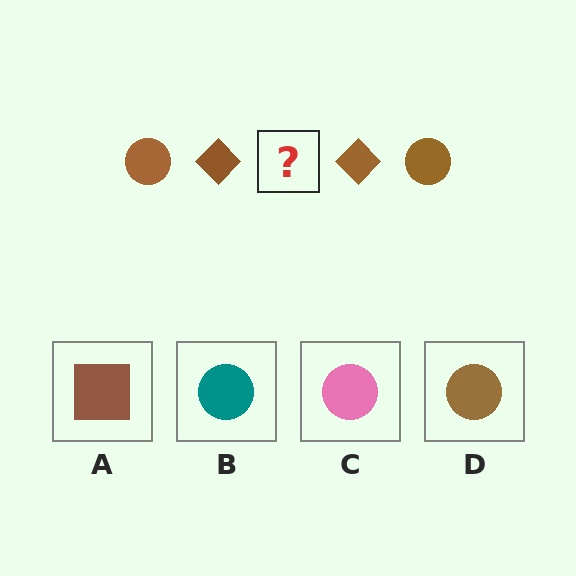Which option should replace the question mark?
Option D.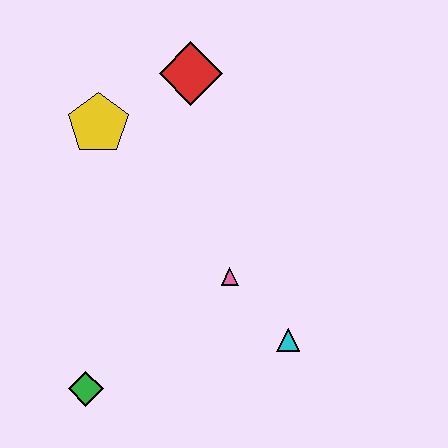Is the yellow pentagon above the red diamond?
No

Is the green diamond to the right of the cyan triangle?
No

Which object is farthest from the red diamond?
The green diamond is farthest from the red diamond.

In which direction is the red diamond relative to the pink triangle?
The red diamond is above the pink triangle.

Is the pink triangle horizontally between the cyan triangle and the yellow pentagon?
Yes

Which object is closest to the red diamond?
The yellow pentagon is closest to the red diamond.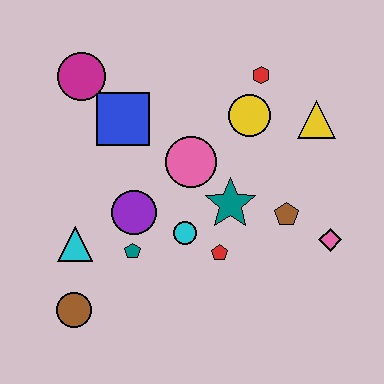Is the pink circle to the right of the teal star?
No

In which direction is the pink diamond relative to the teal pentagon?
The pink diamond is to the right of the teal pentagon.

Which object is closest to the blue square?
The magenta circle is closest to the blue square.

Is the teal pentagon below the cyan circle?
Yes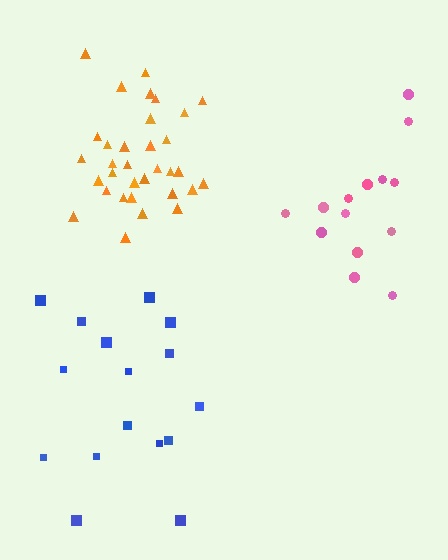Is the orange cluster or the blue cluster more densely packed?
Orange.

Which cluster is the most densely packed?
Orange.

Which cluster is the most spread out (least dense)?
Blue.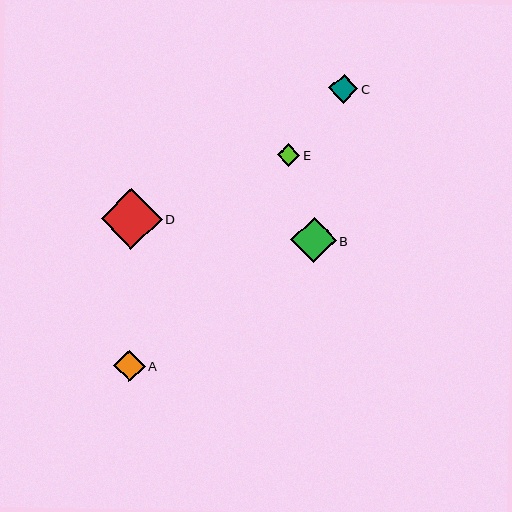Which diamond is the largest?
Diamond D is the largest with a size of approximately 61 pixels.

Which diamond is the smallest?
Diamond E is the smallest with a size of approximately 23 pixels.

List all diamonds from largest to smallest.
From largest to smallest: D, B, A, C, E.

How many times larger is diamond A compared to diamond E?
Diamond A is approximately 1.4 times the size of diamond E.